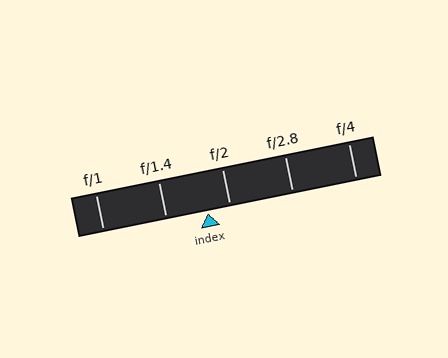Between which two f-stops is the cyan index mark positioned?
The index mark is between f/1.4 and f/2.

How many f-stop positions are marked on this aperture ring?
There are 5 f-stop positions marked.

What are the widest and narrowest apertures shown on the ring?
The widest aperture shown is f/1 and the narrowest is f/4.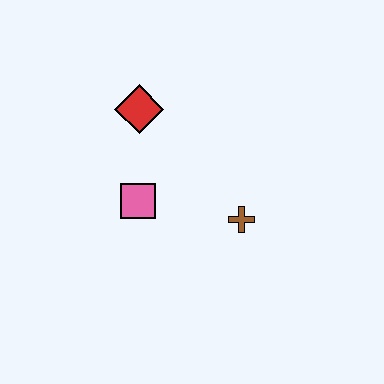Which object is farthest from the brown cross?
The red diamond is farthest from the brown cross.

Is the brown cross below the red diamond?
Yes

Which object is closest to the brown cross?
The pink square is closest to the brown cross.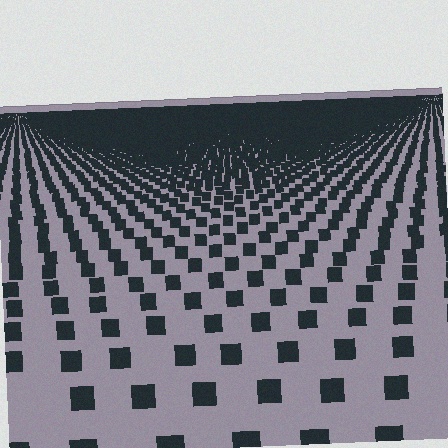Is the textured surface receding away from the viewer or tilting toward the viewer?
The surface is receding away from the viewer. Texture elements get smaller and denser toward the top.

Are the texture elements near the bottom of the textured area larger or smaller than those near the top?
Larger. Near the bottom, elements are closer to the viewer and appear at a bigger on-screen size.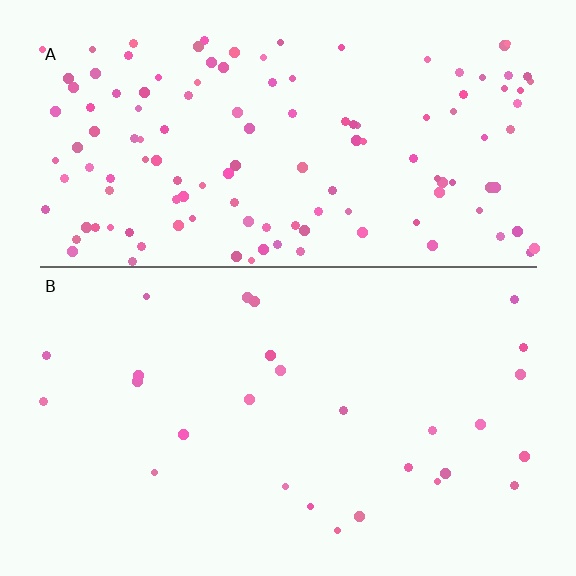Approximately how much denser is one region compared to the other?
Approximately 4.7× — region A over region B.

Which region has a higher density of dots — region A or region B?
A (the top).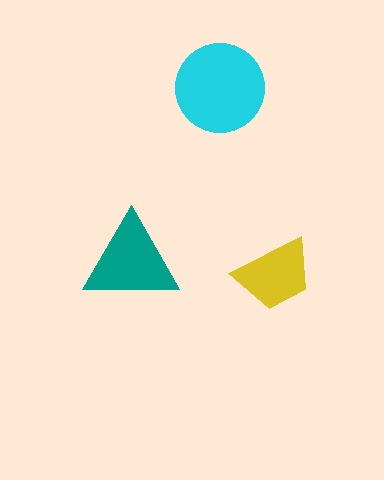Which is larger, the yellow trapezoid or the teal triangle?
The teal triangle.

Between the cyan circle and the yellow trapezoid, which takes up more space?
The cyan circle.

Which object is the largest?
The cyan circle.